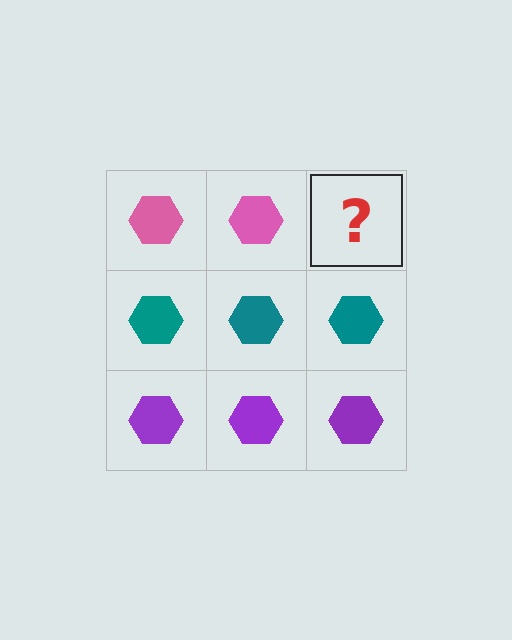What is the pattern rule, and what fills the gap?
The rule is that each row has a consistent color. The gap should be filled with a pink hexagon.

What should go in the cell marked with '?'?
The missing cell should contain a pink hexagon.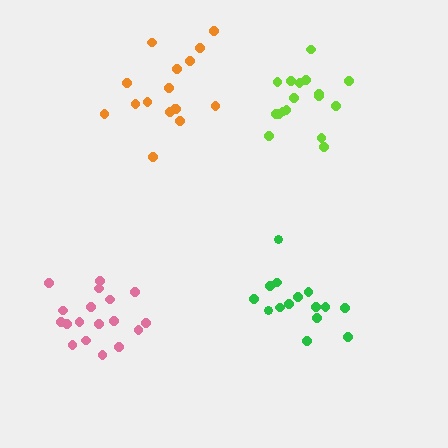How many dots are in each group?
Group 1: 16 dots, Group 2: 15 dots, Group 3: 17 dots, Group 4: 18 dots (66 total).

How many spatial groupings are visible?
There are 4 spatial groupings.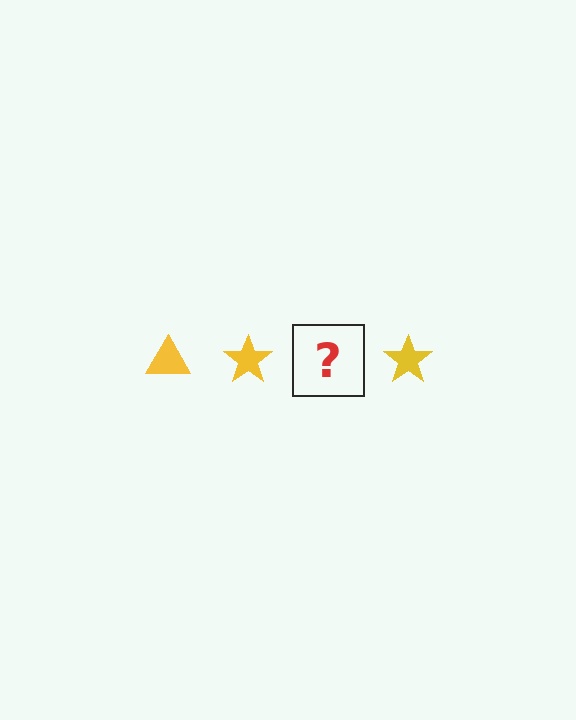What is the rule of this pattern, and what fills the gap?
The rule is that the pattern cycles through triangle, star shapes in yellow. The gap should be filled with a yellow triangle.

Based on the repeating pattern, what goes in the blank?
The blank should be a yellow triangle.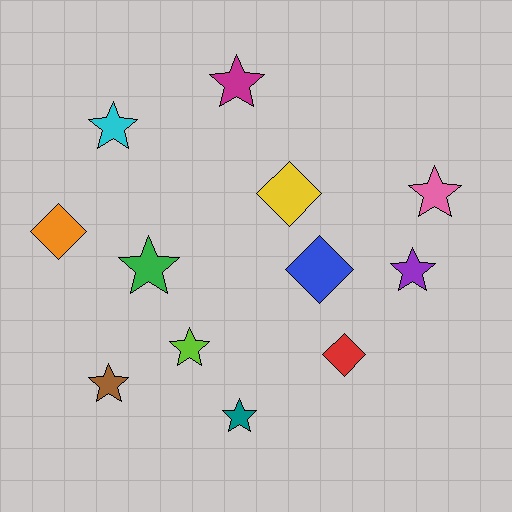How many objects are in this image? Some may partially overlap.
There are 12 objects.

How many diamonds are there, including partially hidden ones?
There are 4 diamonds.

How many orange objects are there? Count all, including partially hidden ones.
There is 1 orange object.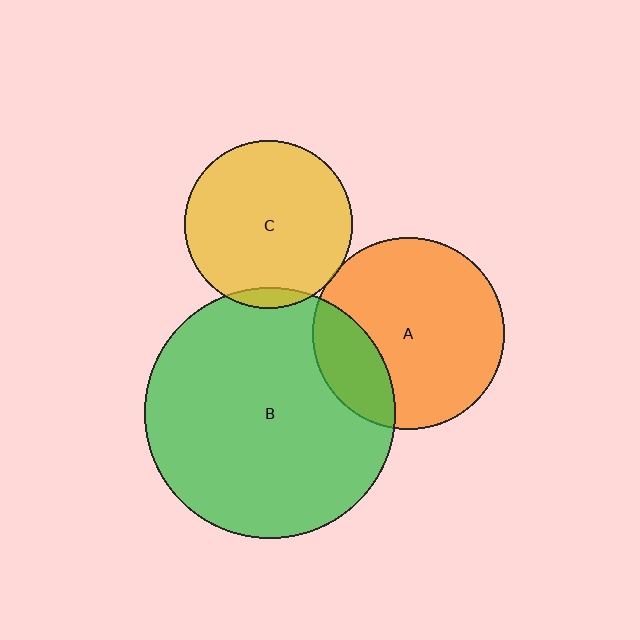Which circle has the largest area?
Circle B (green).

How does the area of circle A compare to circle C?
Approximately 1.3 times.